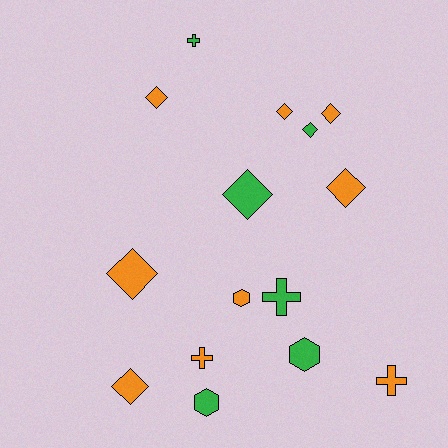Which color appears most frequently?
Orange, with 9 objects.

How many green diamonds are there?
There are 2 green diamonds.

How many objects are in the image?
There are 15 objects.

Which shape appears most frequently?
Diamond, with 8 objects.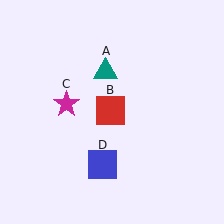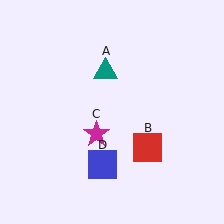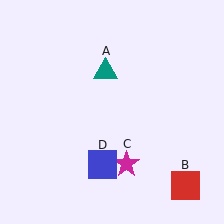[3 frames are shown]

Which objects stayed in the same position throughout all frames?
Teal triangle (object A) and blue square (object D) remained stationary.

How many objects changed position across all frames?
2 objects changed position: red square (object B), magenta star (object C).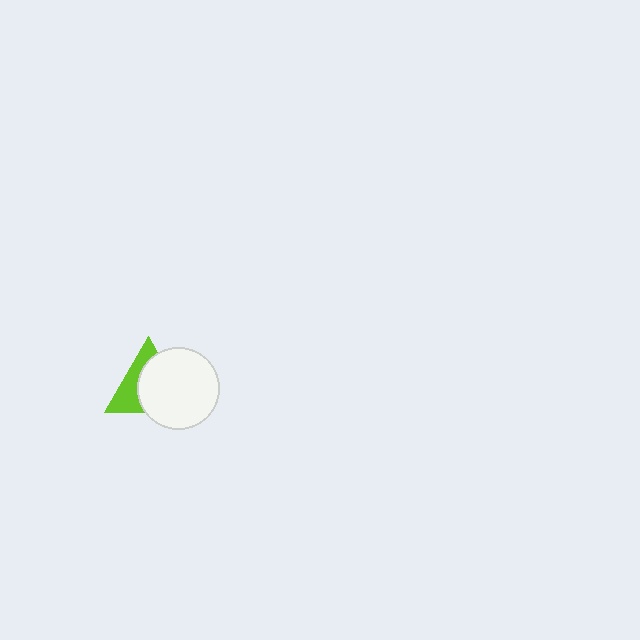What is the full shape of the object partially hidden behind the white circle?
The partially hidden object is a lime triangle.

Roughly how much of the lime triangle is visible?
A small part of it is visible (roughly 41%).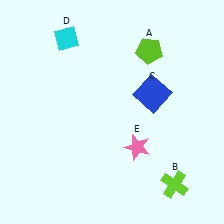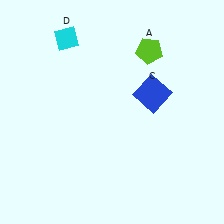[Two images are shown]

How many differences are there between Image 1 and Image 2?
There are 2 differences between the two images.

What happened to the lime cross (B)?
The lime cross (B) was removed in Image 2. It was in the bottom-right area of Image 1.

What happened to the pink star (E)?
The pink star (E) was removed in Image 2. It was in the bottom-right area of Image 1.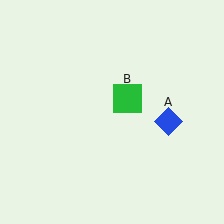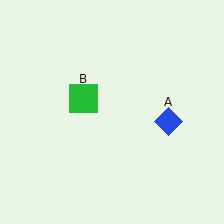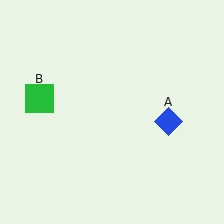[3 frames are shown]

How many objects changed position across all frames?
1 object changed position: green square (object B).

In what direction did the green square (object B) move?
The green square (object B) moved left.